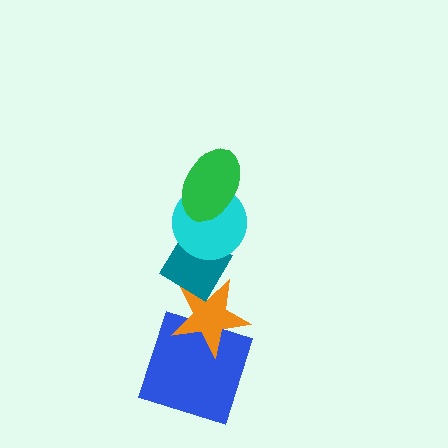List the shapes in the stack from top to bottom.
From top to bottom: the green ellipse, the cyan circle, the teal diamond, the orange star, the blue square.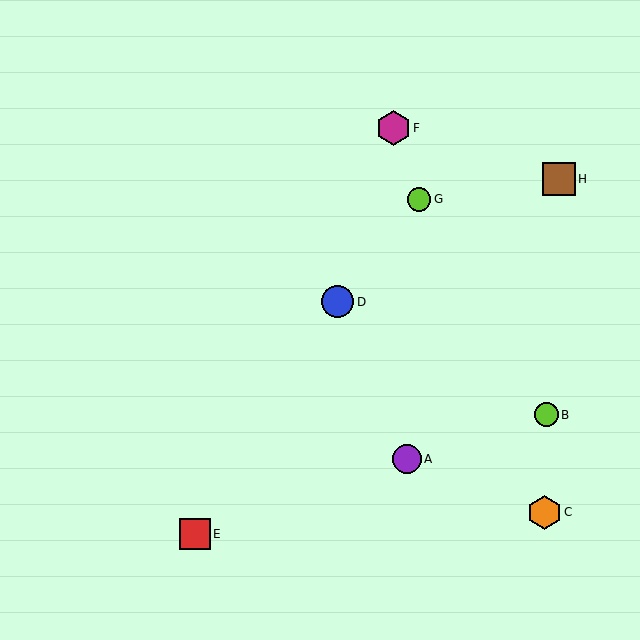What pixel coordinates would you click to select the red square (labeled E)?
Click at (195, 534) to select the red square E.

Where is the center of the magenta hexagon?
The center of the magenta hexagon is at (393, 128).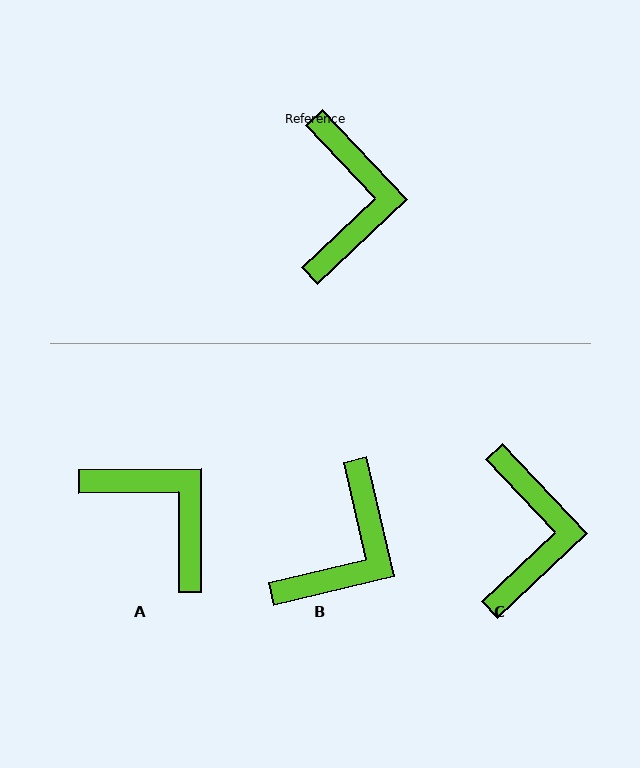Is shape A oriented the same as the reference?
No, it is off by about 47 degrees.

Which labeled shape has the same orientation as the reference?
C.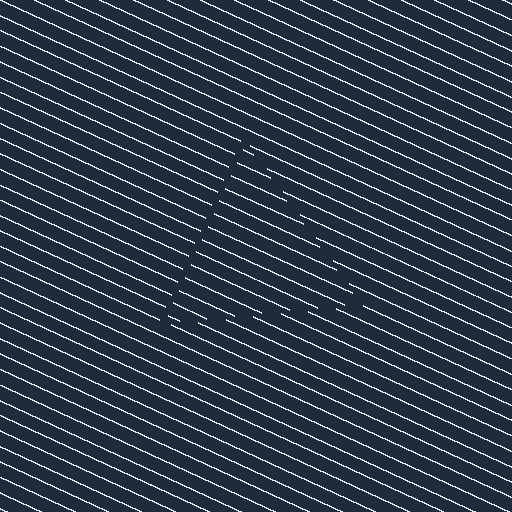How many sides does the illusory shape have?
3 sides — the line-ends trace a triangle.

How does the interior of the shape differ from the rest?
The interior of the shape contains the same grating, shifted by half a period — the contour is defined by the phase discontinuity where line-ends from the inner and outer gratings abut.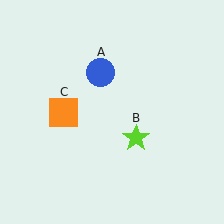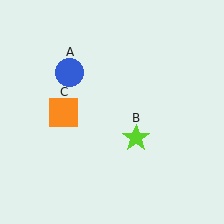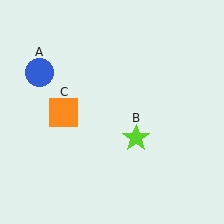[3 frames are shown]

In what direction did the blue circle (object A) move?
The blue circle (object A) moved left.